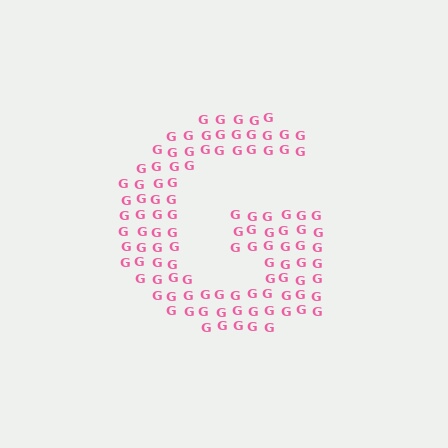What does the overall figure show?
The overall figure shows the letter G.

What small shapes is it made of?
It is made of small letter G's.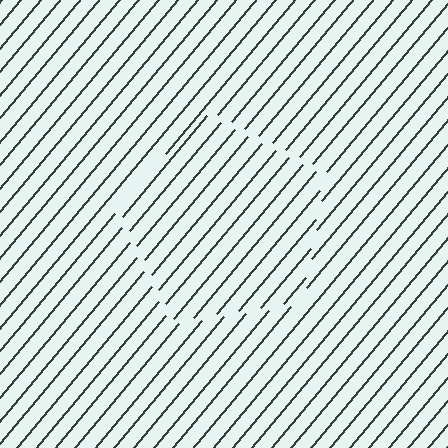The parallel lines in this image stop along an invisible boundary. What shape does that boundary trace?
An illusory pentagon. The interior of the shape contains the same grating, shifted by half a period — the contour is defined by the phase discontinuity where line-ends from the inner and outer gratings abut.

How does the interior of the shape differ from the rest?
The interior of the shape contains the same grating, shifted by half a period — the contour is defined by the phase discontinuity where line-ends from the inner and outer gratings abut.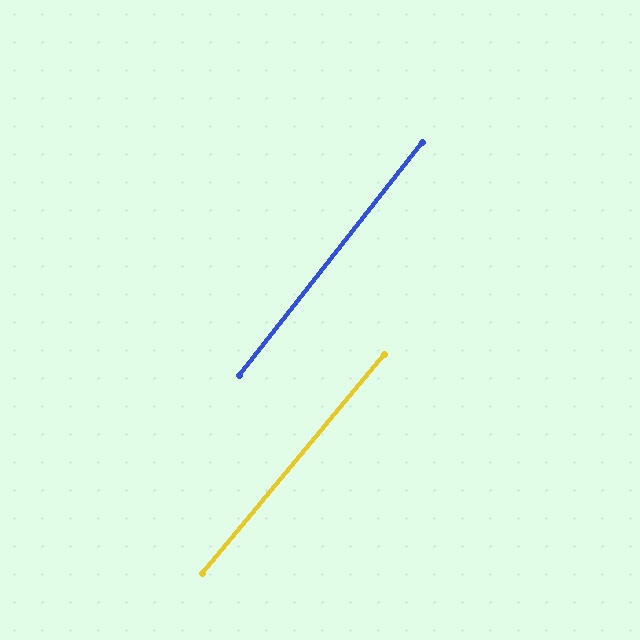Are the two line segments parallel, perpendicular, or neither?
Parallel — their directions differ by only 1.5°.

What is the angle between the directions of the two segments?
Approximately 2 degrees.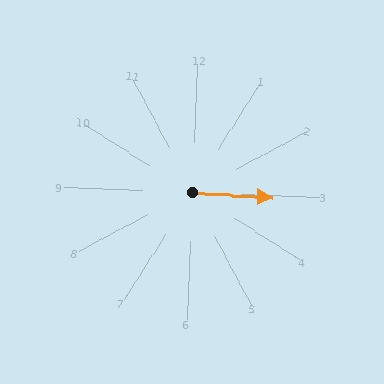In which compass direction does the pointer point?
East.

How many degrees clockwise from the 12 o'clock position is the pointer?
Approximately 91 degrees.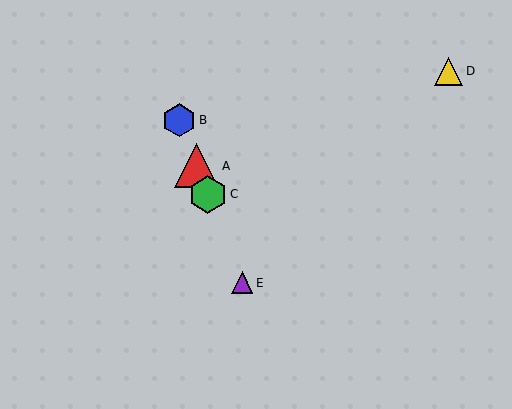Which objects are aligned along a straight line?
Objects A, B, C, E are aligned along a straight line.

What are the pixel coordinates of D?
Object D is at (449, 71).